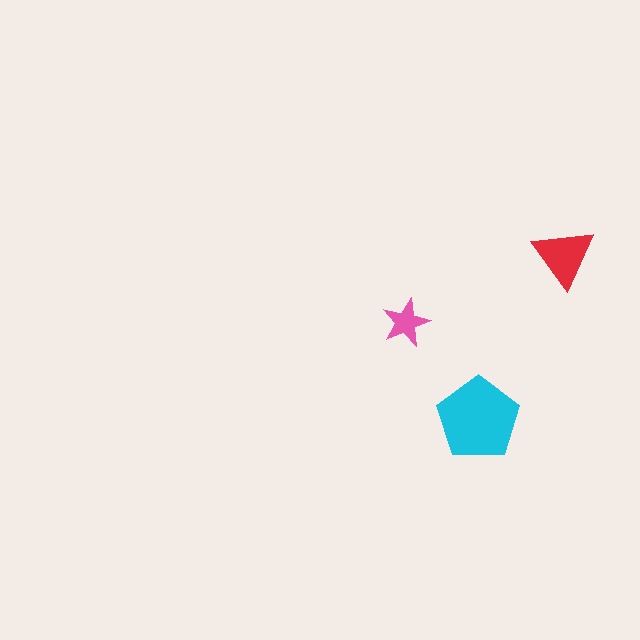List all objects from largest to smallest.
The cyan pentagon, the red triangle, the pink star.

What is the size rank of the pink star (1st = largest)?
3rd.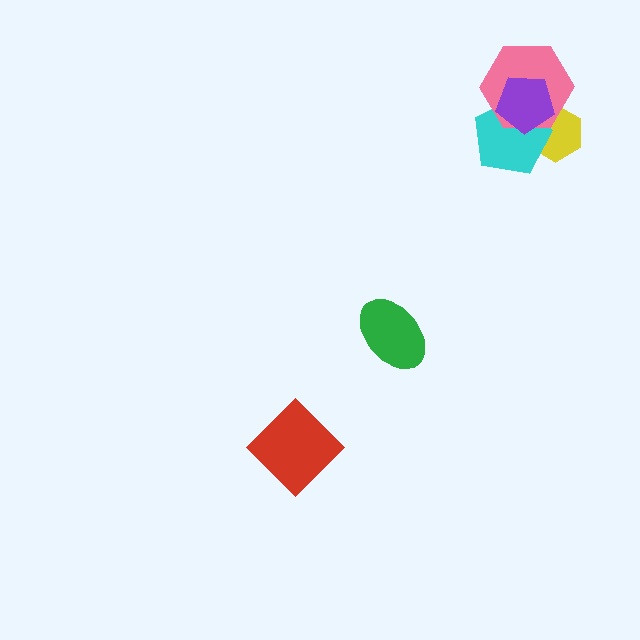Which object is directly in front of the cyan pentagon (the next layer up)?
The pink hexagon is directly in front of the cyan pentagon.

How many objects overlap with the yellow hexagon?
3 objects overlap with the yellow hexagon.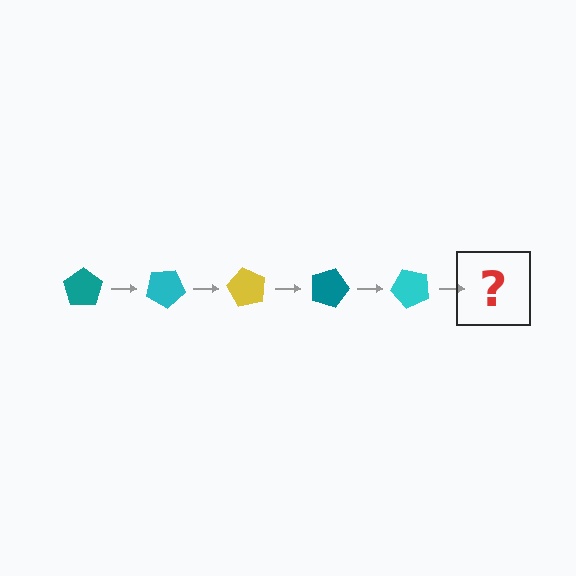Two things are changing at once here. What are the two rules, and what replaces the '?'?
The two rules are that it rotates 30 degrees each step and the color cycles through teal, cyan, and yellow. The '?' should be a yellow pentagon, rotated 150 degrees from the start.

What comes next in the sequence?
The next element should be a yellow pentagon, rotated 150 degrees from the start.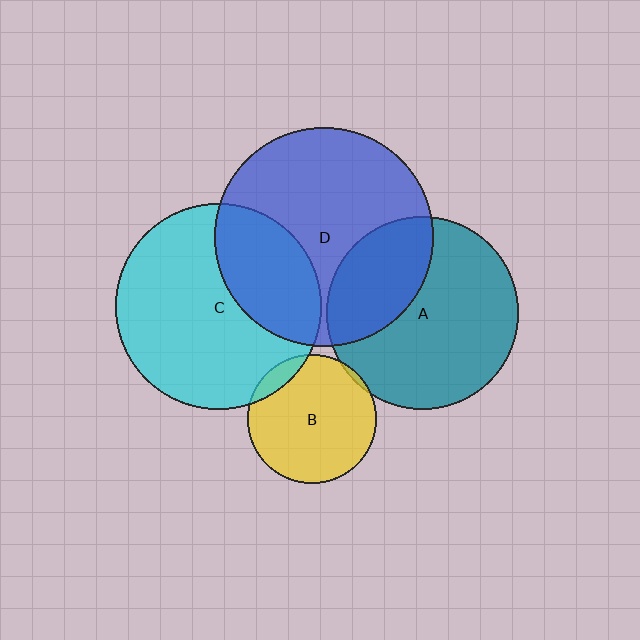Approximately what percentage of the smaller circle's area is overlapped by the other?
Approximately 30%.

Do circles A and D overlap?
Yes.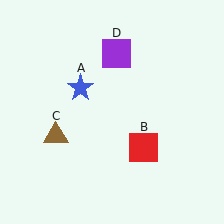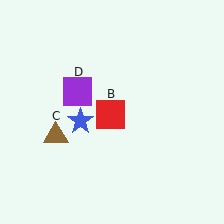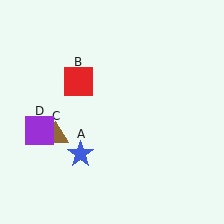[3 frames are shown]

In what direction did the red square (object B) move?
The red square (object B) moved up and to the left.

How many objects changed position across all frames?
3 objects changed position: blue star (object A), red square (object B), purple square (object D).